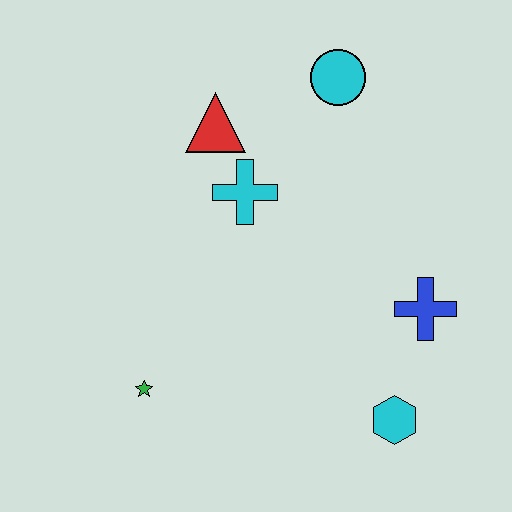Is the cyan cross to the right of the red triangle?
Yes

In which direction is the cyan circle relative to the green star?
The cyan circle is above the green star.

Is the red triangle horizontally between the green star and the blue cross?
Yes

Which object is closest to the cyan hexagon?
The blue cross is closest to the cyan hexagon.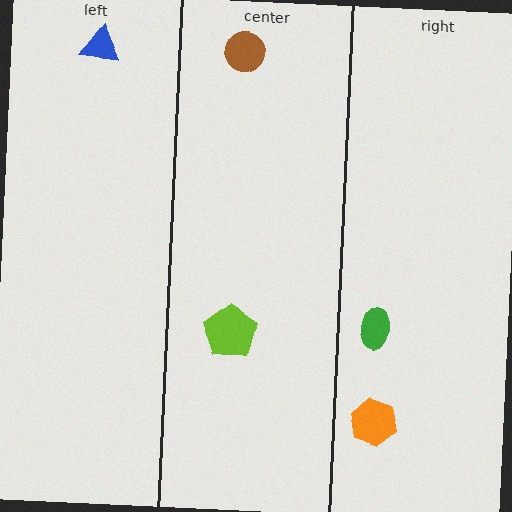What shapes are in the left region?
The blue triangle.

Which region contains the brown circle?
The center region.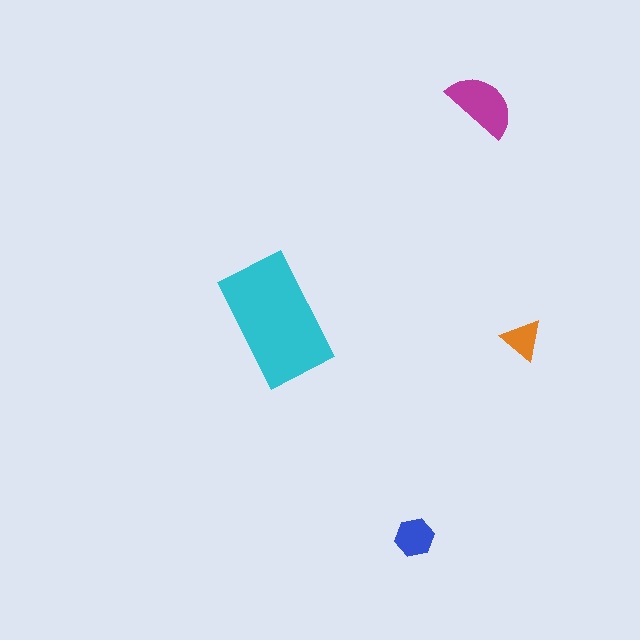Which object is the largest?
The cyan rectangle.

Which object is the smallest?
The orange triangle.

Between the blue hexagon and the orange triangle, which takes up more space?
The blue hexagon.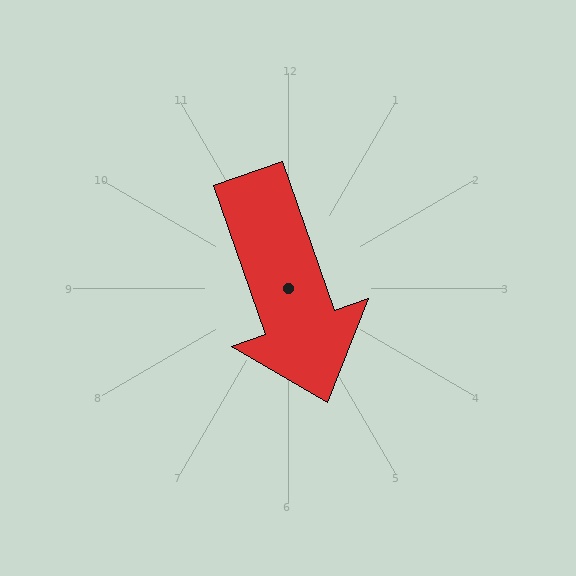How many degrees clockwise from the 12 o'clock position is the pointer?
Approximately 161 degrees.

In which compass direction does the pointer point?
South.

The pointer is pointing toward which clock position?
Roughly 5 o'clock.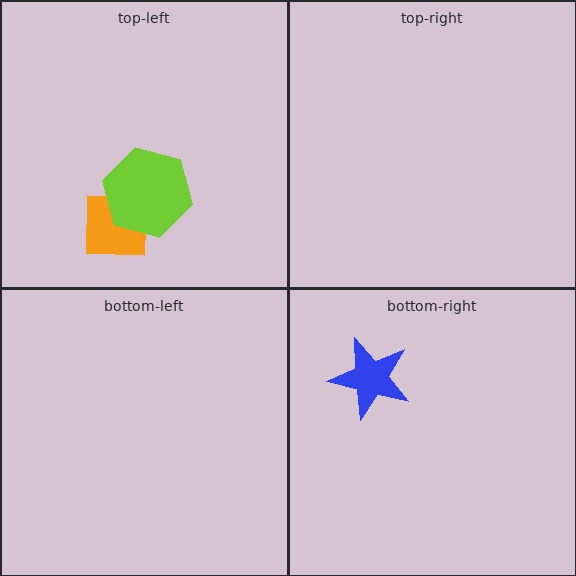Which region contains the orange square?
The top-left region.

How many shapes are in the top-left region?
2.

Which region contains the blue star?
The bottom-right region.